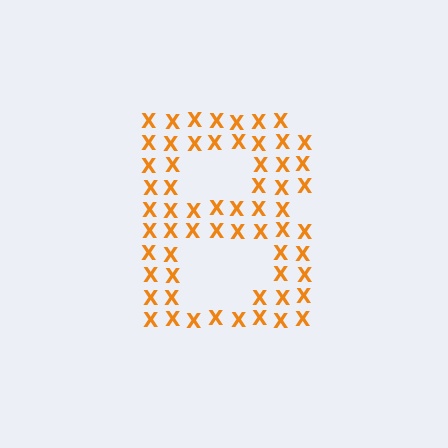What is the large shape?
The large shape is the letter B.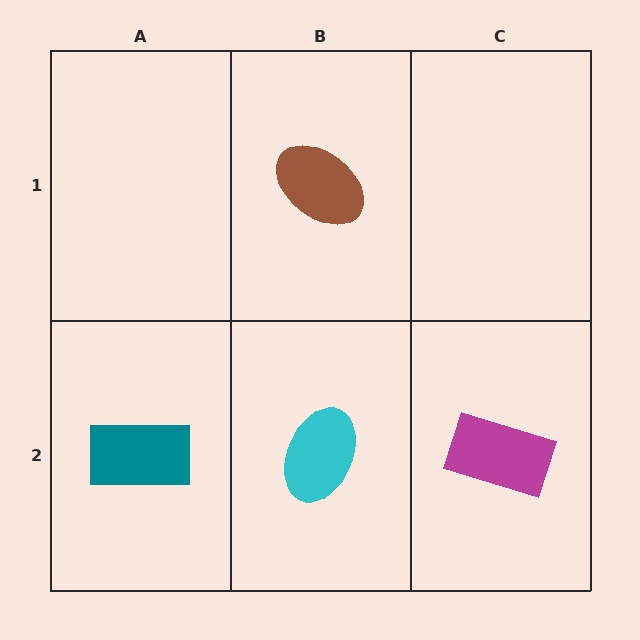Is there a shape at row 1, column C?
No, that cell is empty.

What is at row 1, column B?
A brown ellipse.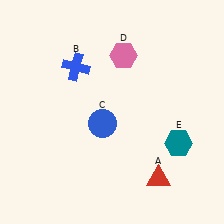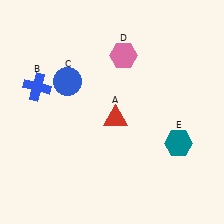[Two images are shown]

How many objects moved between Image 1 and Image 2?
3 objects moved between the two images.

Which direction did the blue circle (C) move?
The blue circle (C) moved up.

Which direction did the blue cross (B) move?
The blue cross (B) moved left.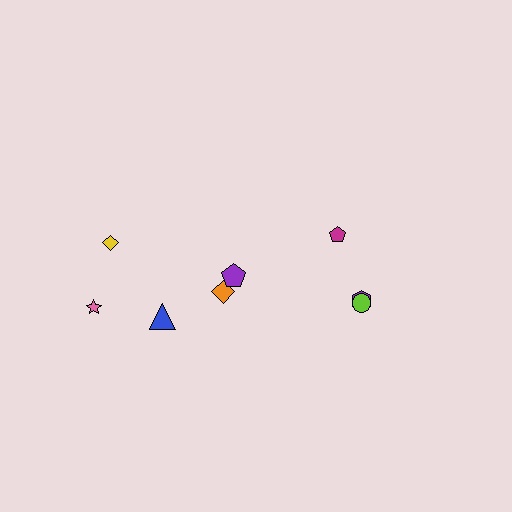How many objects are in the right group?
There are 3 objects.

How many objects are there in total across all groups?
There are 8 objects.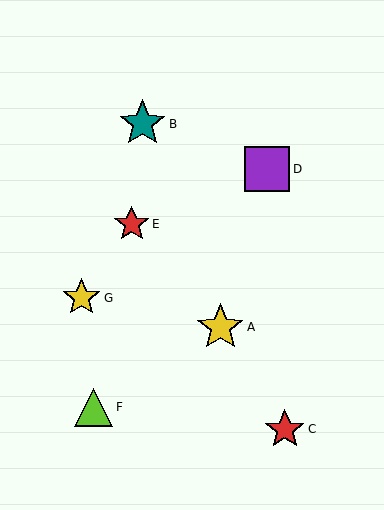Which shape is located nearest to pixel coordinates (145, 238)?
The red star (labeled E) at (132, 224) is nearest to that location.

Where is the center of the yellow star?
The center of the yellow star is at (220, 327).